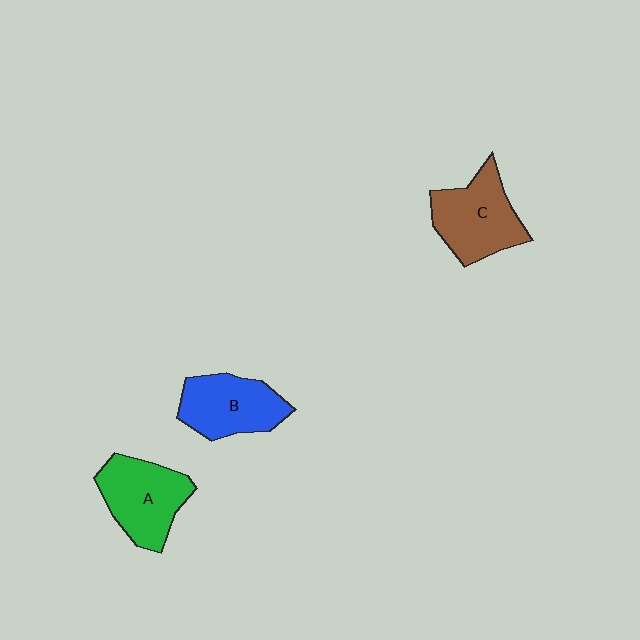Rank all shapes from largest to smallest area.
From largest to smallest: C (brown), A (green), B (blue).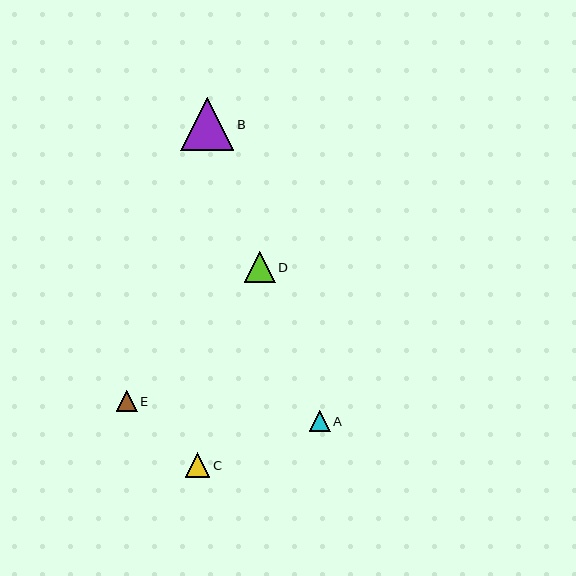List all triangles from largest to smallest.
From largest to smallest: B, D, C, A, E.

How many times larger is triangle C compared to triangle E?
Triangle C is approximately 1.2 times the size of triangle E.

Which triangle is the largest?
Triangle B is the largest with a size of approximately 53 pixels.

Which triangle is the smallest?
Triangle E is the smallest with a size of approximately 21 pixels.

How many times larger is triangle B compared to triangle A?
Triangle B is approximately 2.5 times the size of triangle A.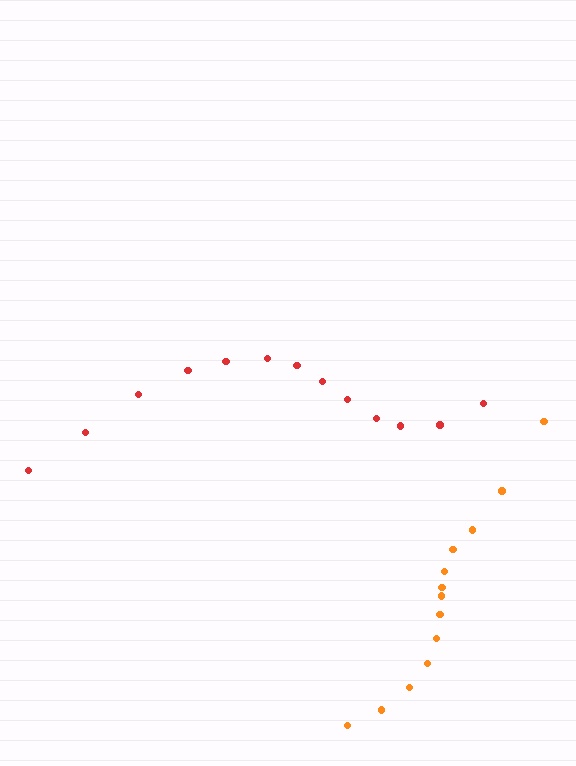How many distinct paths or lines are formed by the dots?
There are 2 distinct paths.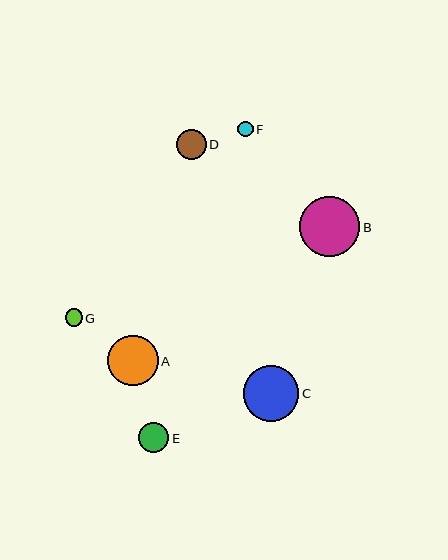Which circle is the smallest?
Circle F is the smallest with a size of approximately 15 pixels.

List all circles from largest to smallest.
From largest to smallest: B, C, A, E, D, G, F.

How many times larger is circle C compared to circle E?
Circle C is approximately 1.8 times the size of circle E.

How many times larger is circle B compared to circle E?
Circle B is approximately 2.0 times the size of circle E.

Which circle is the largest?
Circle B is the largest with a size of approximately 60 pixels.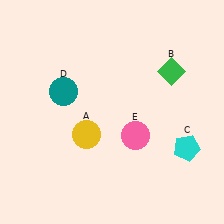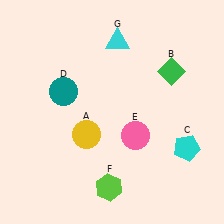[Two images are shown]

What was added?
A lime hexagon (F), a cyan triangle (G) were added in Image 2.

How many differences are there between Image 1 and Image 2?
There are 2 differences between the two images.